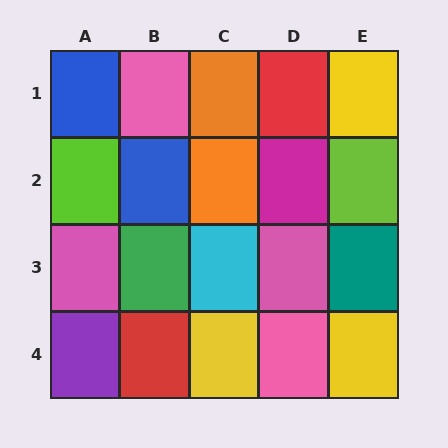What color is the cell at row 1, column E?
Yellow.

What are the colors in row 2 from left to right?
Lime, blue, orange, magenta, lime.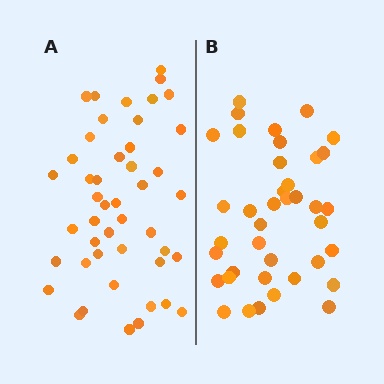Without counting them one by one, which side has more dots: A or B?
Region A (the left region) has more dots.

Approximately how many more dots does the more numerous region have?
Region A has roughly 8 or so more dots than region B.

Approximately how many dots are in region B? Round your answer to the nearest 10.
About 40 dots. (The exact count is 39, which rounds to 40.)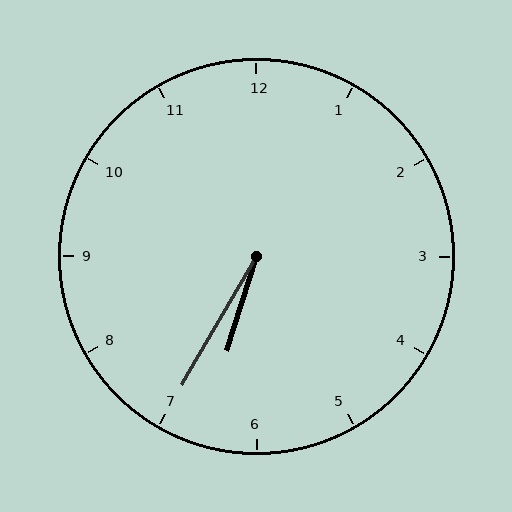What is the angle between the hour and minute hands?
Approximately 12 degrees.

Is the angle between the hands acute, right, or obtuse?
It is acute.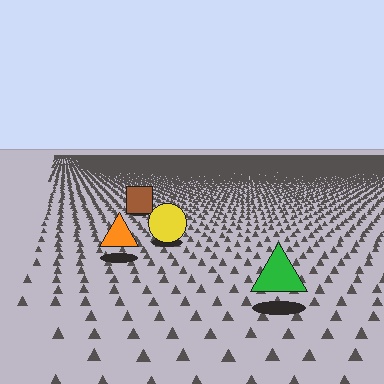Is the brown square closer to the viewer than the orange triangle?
No. The orange triangle is closer — you can tell from the texture gradient: the ground texture is coarser near it.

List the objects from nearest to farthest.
From nearest to farthest: the green triangle, the orange triangle, the yellow circle, the brown square.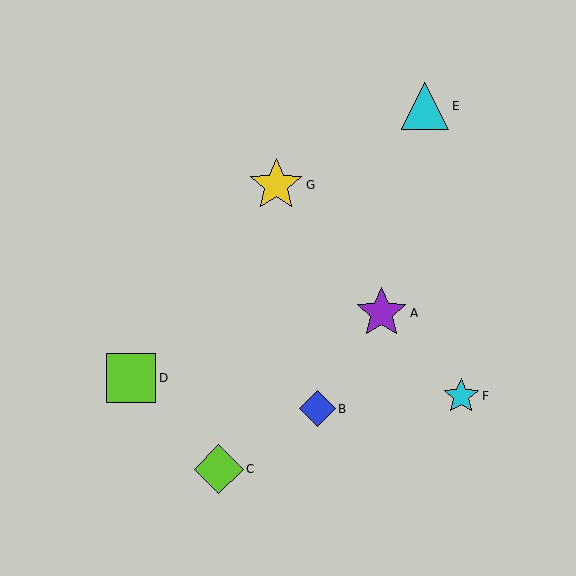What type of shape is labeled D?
Shape D is a lime square.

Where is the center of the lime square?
The center of the lime square is at (131, 378).